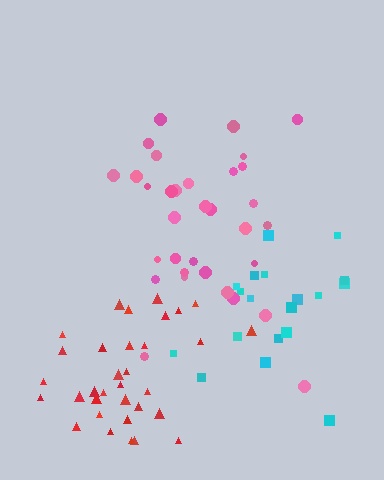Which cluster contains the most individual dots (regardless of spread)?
Pink (33).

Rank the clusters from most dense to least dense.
red, pink, cyan.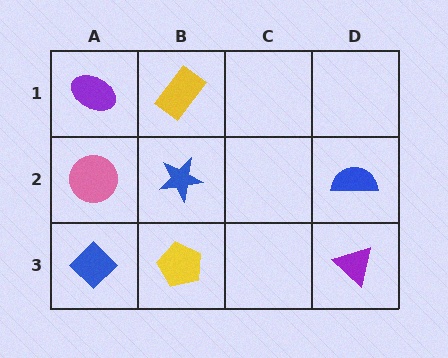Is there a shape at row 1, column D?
No, that cell is empty.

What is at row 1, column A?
A purple ellipse.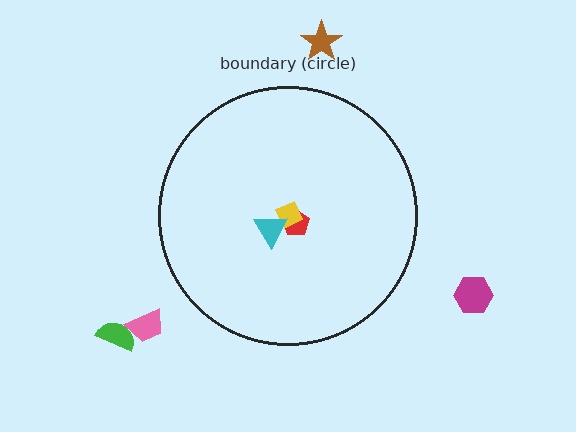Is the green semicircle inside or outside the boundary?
Outside.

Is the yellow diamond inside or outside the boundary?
Inside.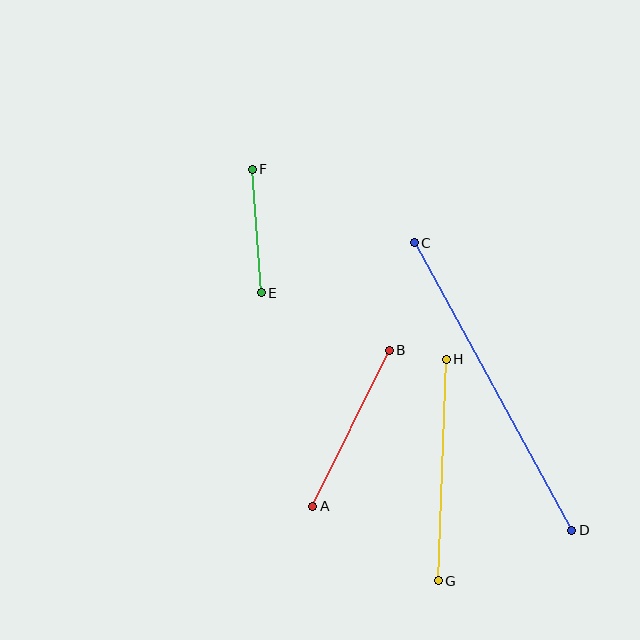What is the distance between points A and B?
The distance is approximately 174 pixels.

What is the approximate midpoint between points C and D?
The midpoint is at approximately (493, 387) pixels.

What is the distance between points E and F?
The distance is approximately 124 pixels.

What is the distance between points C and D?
The distance is approximately 328 pixels.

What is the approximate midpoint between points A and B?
The midpoint is at approximately (351, 428) pixels.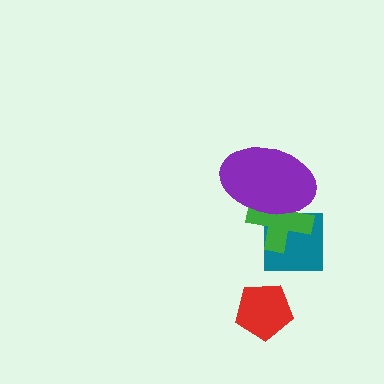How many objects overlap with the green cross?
2 objects overlap with the green cross.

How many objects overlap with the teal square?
2 objects overlap with the teal square.